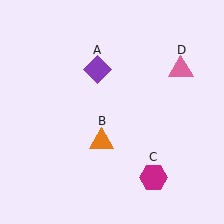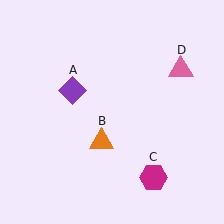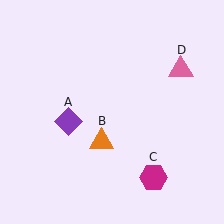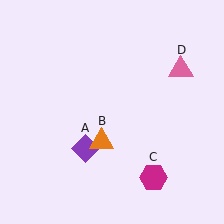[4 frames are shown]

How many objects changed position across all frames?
1 object changed position: purple diamond (object A).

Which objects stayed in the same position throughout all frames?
Orange triangle (object B) and magenta hexagon (object C) and pink triangle (object D) remained stationary.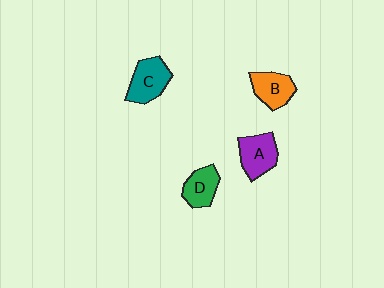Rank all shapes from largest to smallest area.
From largest to smallest: C (teal), A (purple), B (orange), D (green).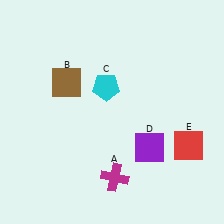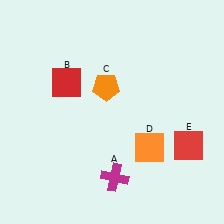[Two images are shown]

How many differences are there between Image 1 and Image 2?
There are 3 differences between the two images.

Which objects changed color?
B changed from brown to red. C changed from cyan to orange. D changed from purple to orange.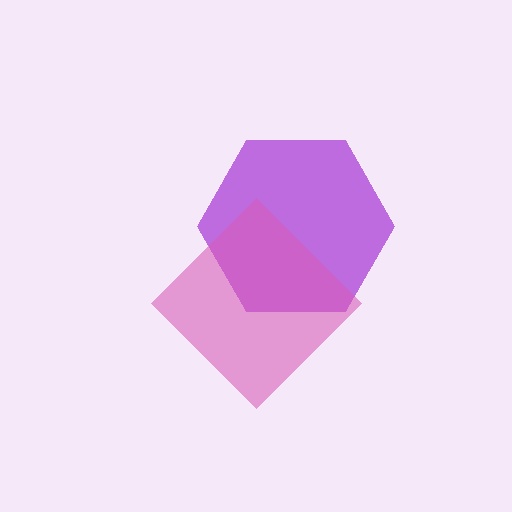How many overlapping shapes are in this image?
There are 2 overlapping shapes in the image.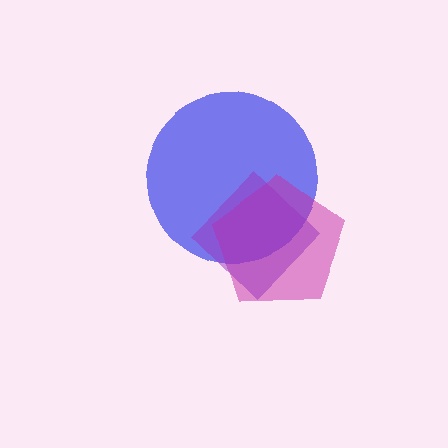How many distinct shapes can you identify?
There are 3 distinct shapes: a blue circle, a magenta pentagon, a purple diamond.